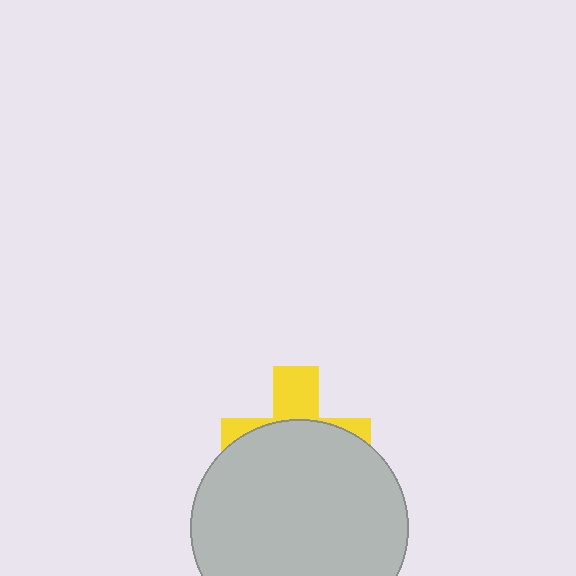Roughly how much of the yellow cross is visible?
A small part of it is visible (roughly 35%).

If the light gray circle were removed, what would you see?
You would see the complete yellow cross.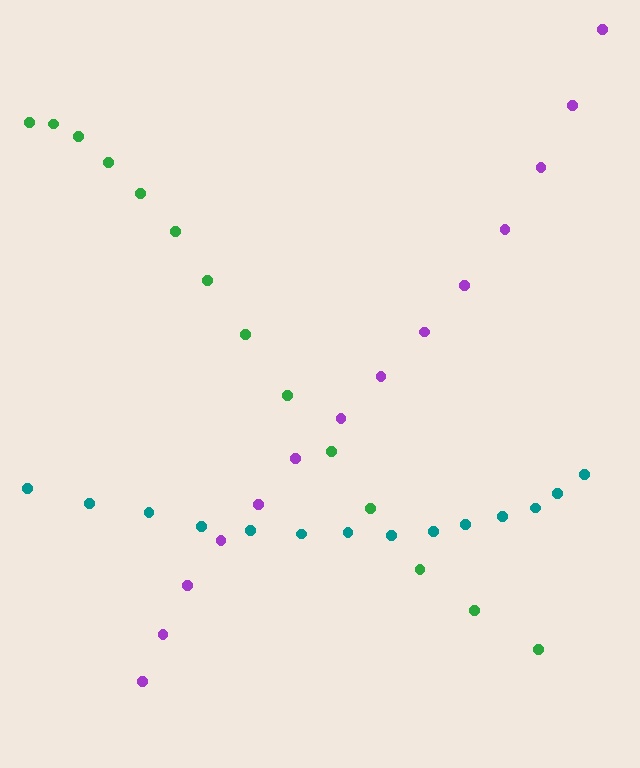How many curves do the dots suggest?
There are 3 distinct paths.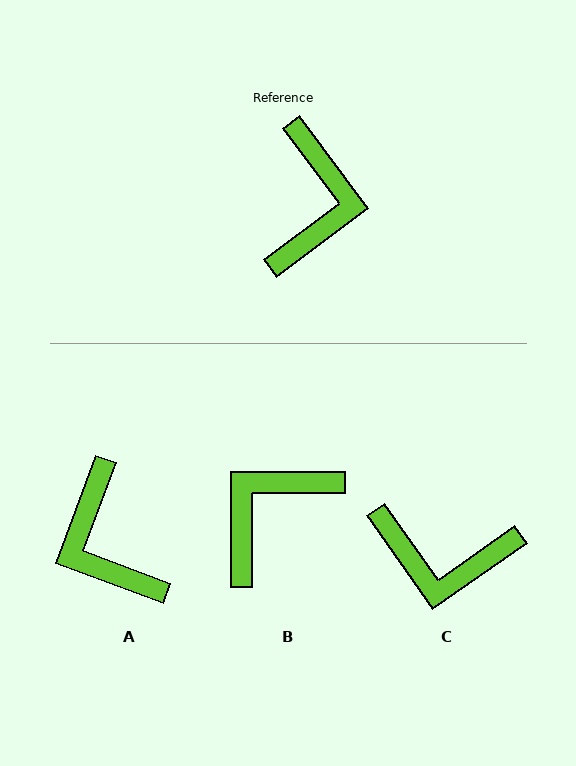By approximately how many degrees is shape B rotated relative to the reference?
Approximately 143 degrees counter-clockwise.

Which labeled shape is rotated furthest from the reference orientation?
A, about 147 degrees away.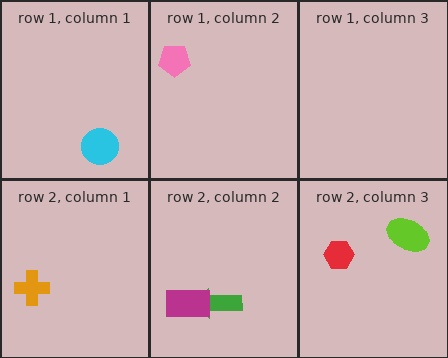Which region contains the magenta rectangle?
The row 2, column 2 region.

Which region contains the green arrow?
The row 2, column 2 region.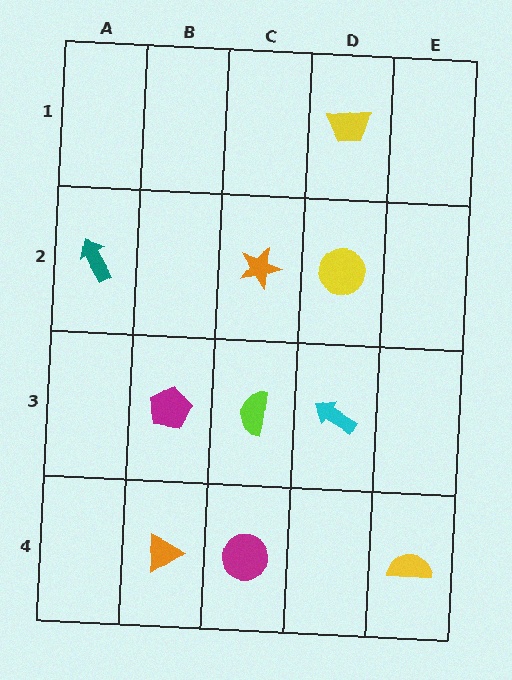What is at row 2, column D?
A yellow circle.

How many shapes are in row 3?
3 shapes.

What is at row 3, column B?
A magenta pentagon.